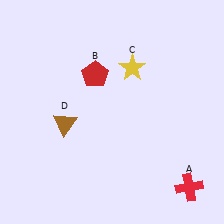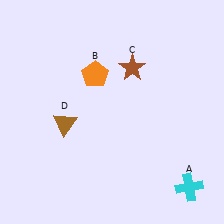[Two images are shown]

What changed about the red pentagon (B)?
In Image 1, B is red. In Image 2, it changed to orange.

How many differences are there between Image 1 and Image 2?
There are 3 differences between the two images.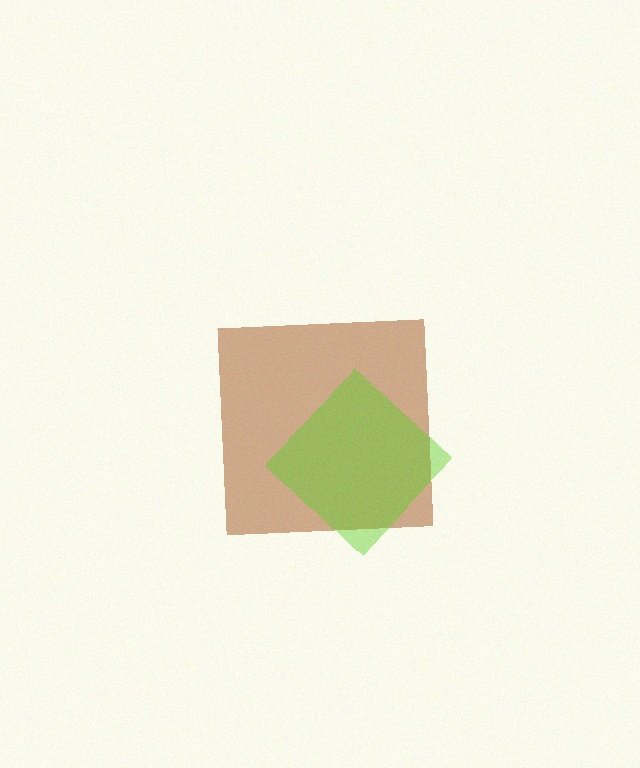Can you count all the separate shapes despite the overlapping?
Yes, there are 2 separate shapes.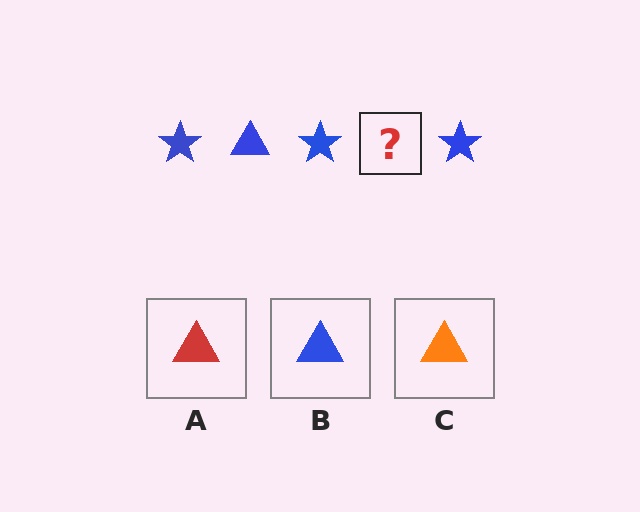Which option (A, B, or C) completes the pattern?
B.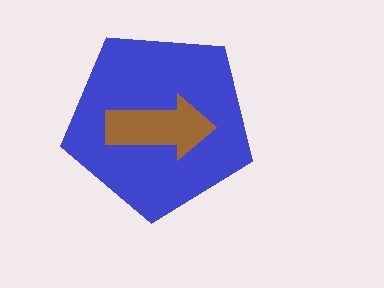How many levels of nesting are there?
2.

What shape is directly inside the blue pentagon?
The brown arrow.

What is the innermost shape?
The brown arrow.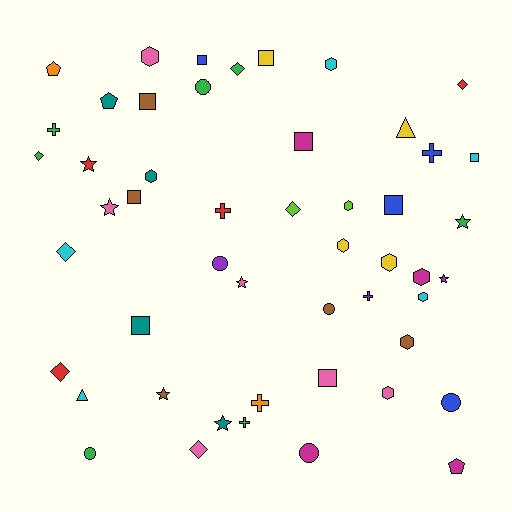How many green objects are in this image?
There are 7 green objects.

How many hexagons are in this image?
There are 10 hexagons.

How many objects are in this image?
There are 50 objects.